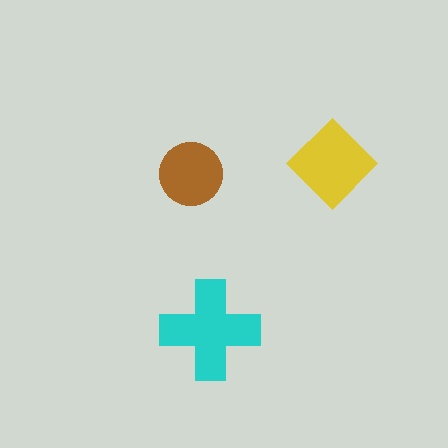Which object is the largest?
The cyan cross.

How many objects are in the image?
There are 3 objects in the image.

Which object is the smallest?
The brown circle.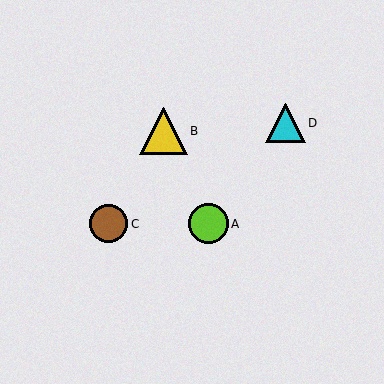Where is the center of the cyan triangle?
The center of the cyan triangle is at (286, 123).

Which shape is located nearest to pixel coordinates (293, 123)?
The cyan triangle (labeled D) at (286, 123) is nearest to that location.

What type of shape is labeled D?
Shape D is a cyan triangle.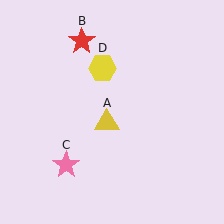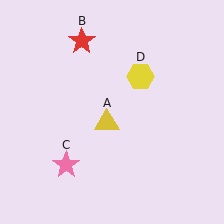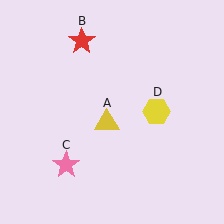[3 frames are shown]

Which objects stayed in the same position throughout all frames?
Yellow triangle (object A) and red star (object B) and pink star (object C) remained stationary.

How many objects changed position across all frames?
1 object changed position: yellow hexagon (object D).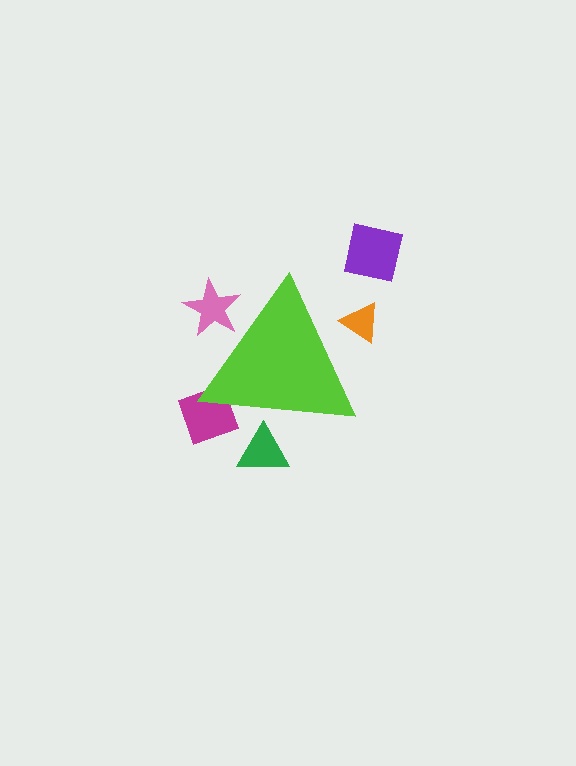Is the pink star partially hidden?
Yes, the pink star is partially hidden behind the lime triangle.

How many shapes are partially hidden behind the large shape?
4 shapes are partially hidden.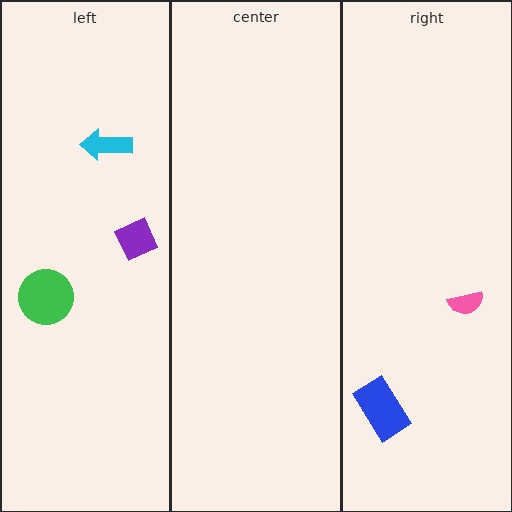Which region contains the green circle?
The left region.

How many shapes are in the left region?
3.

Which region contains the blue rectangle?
The right region.